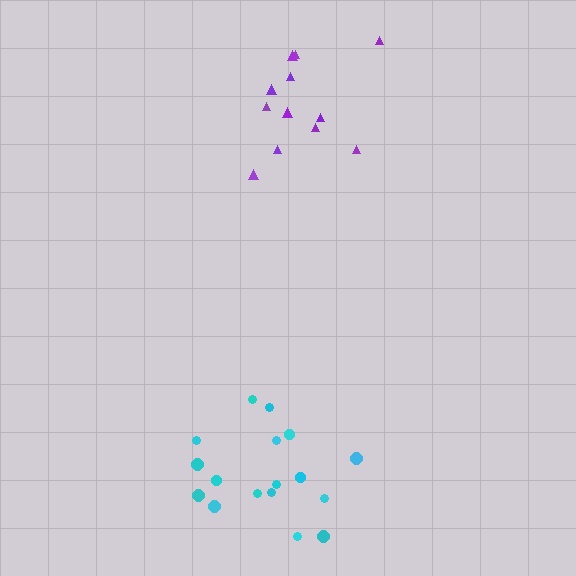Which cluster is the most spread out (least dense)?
Purple.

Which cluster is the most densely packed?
Cyan.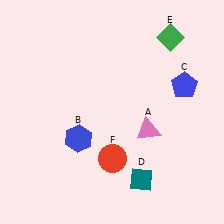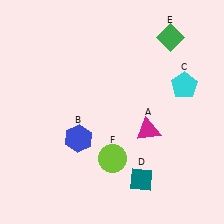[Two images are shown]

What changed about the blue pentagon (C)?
In Image 1, C is blue. In Image 2, it changed to cyan.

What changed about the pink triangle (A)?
In Image 1, A is pink. In Image 2, it changed to magenta.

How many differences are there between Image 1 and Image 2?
There are 3 differences between the two images.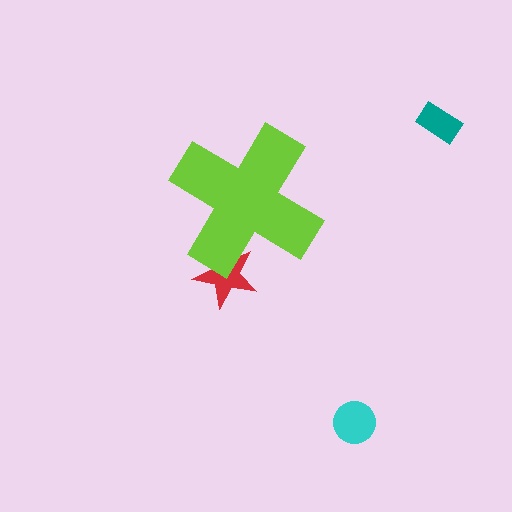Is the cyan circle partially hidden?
No, the cyan circle is fully visible.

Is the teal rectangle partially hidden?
No, the teal rectangle is fully visible.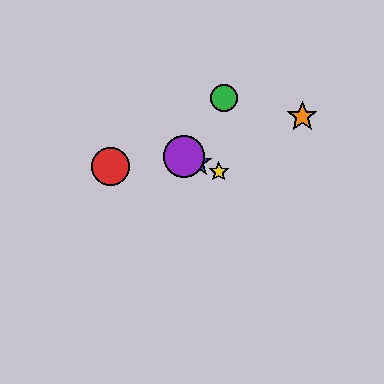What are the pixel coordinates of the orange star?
The orange star is at (302, 117).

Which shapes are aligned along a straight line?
The blue star, the yellow star, the purple circle are aligned along a straight line.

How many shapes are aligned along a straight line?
3 shapes (the blue star, the yellow star, the purple circle) are aligned along a straight line.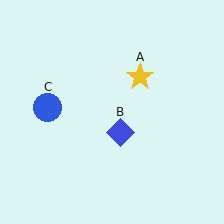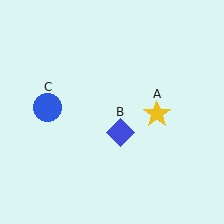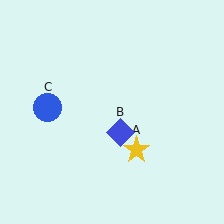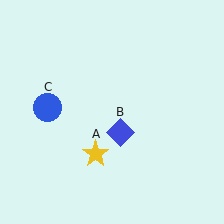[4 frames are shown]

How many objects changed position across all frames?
1 object changed position: yellow star (object A).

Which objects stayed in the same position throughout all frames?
Blue diamond (object B) and blue circle (object C) remained stationary.